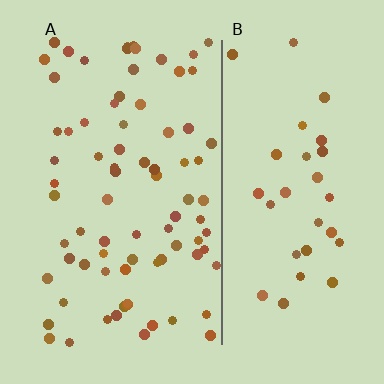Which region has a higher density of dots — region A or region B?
A (the left).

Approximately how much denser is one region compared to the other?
Approximately 2.3× — region A over region B.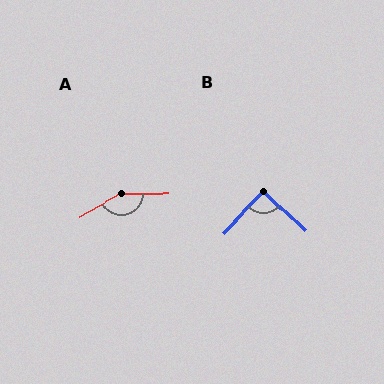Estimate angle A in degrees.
Approximately 150 degrees.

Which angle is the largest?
A, at approximately 150 degrees.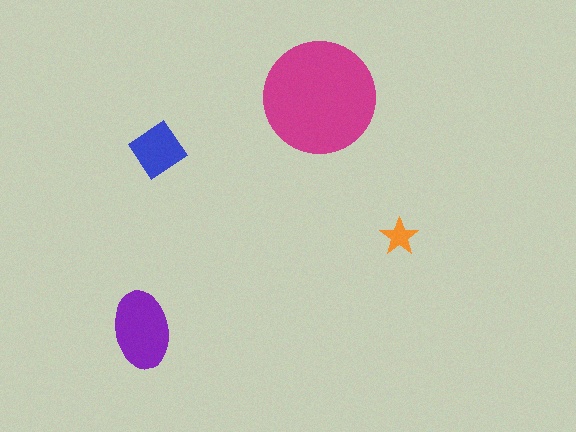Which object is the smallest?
The orange star.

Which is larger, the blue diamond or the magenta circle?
The magenta circle.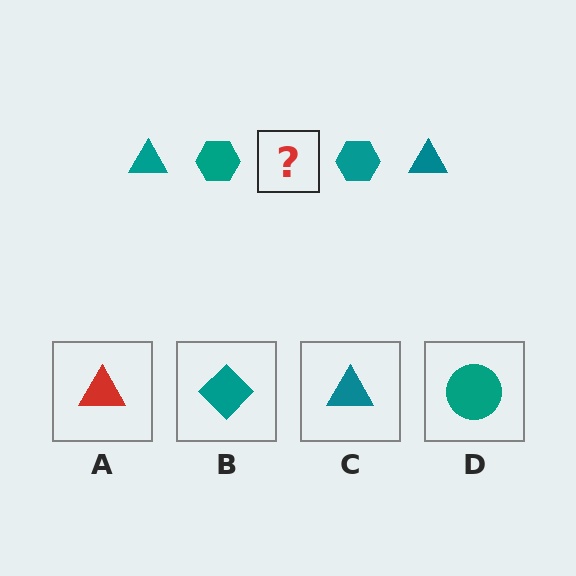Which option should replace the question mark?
Option C.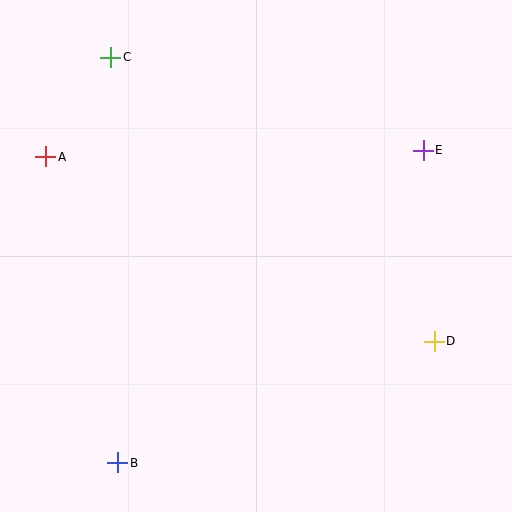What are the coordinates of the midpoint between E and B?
The midpoint between E and B is at (271, 306).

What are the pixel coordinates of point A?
Point A is at (46, 157).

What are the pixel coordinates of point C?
Point C is at (111, 57).